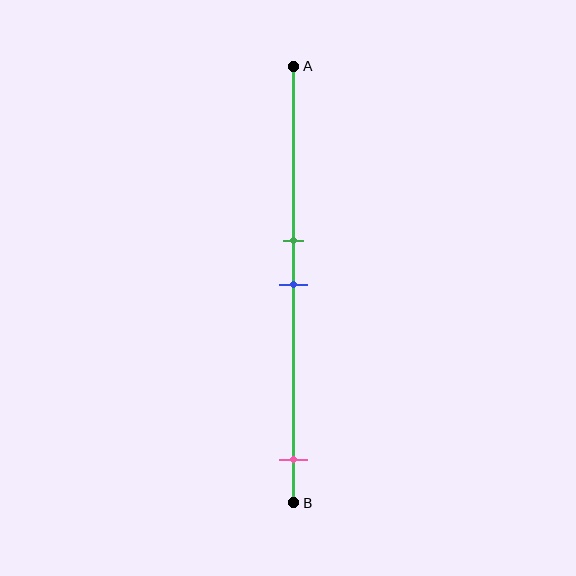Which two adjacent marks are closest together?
The green and blue marks are the closest adjacent pair.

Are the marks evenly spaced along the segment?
No, the marks are not evenly spaced.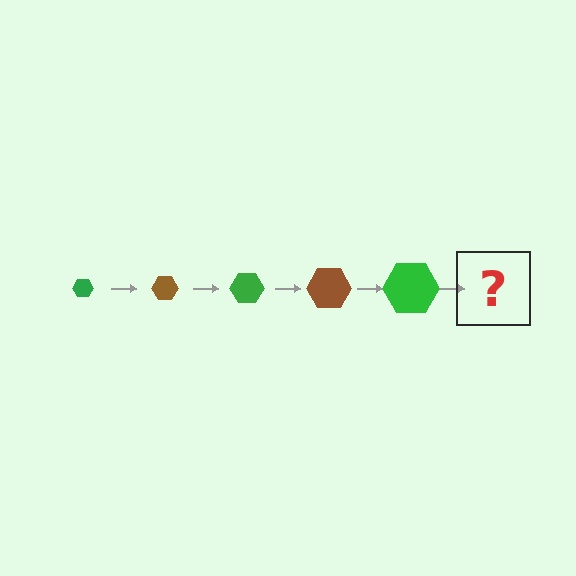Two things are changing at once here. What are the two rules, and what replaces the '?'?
The two rules are that the hexagon grows larger each step and the color cycles through green and brown. The '?' should be a brown hexagon, larger than the previous one.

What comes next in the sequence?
The next element should be a brown hexagon, larger than the previous one.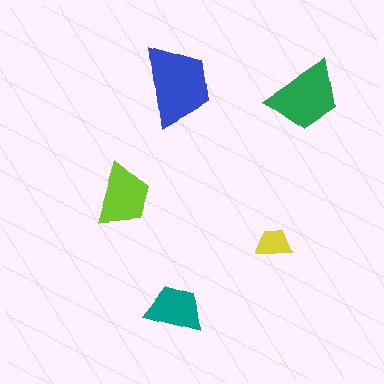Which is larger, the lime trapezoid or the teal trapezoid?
The lime one.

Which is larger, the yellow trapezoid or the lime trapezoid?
The lime one.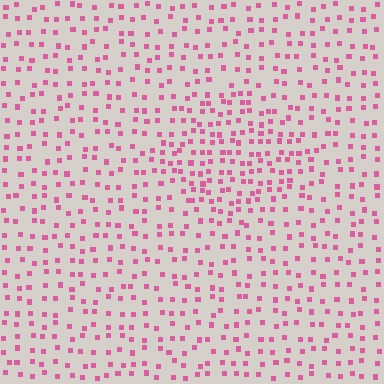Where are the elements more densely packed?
The elements are more densely packed inside the diamond boundary.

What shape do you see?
I see a diamond.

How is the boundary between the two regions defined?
The boundary is defined by a change in element density (approximately 1.7x ratio). All elements are the same color, size, and shape.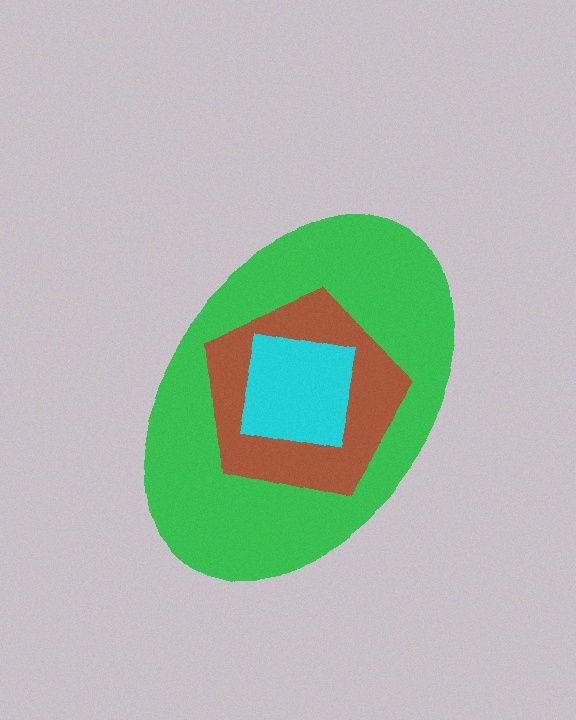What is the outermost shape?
The green ellipse.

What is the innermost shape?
The cyan square.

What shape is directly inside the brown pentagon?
The cyan square.